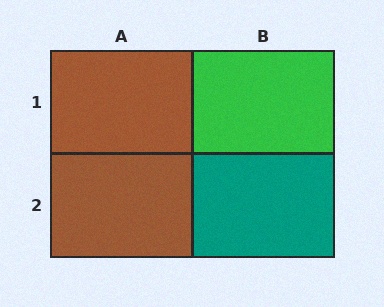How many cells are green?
1 cell is green.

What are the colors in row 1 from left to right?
Brown, green.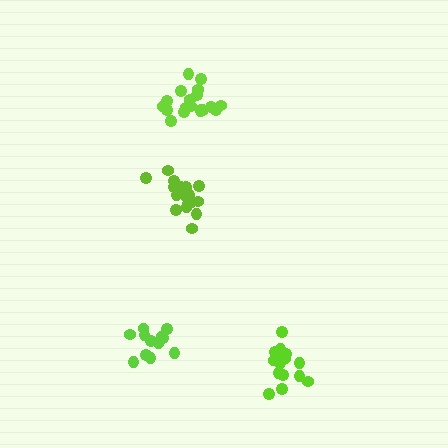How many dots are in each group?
Group 1: 19 dots, Group 2: 13 dots, Group 3: 18 dots, Group 4: 17 dots (67 total).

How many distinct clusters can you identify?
There are 4 distinct clusters.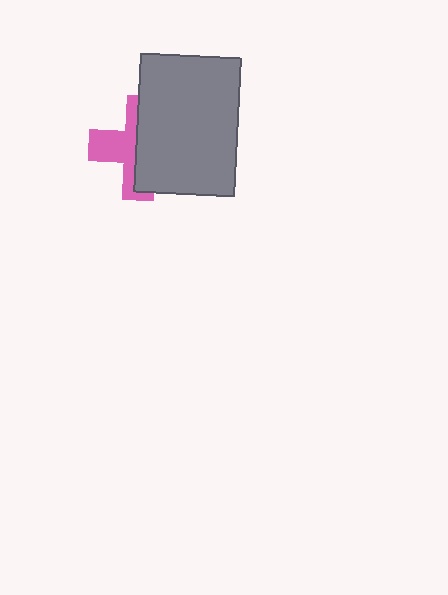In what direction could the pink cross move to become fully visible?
The pink cross could move left. That would shift it out from behind the gray rectangle entirely.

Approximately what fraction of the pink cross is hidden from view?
Roughly 58% of the pink cross is hidden behind the gray rectangle.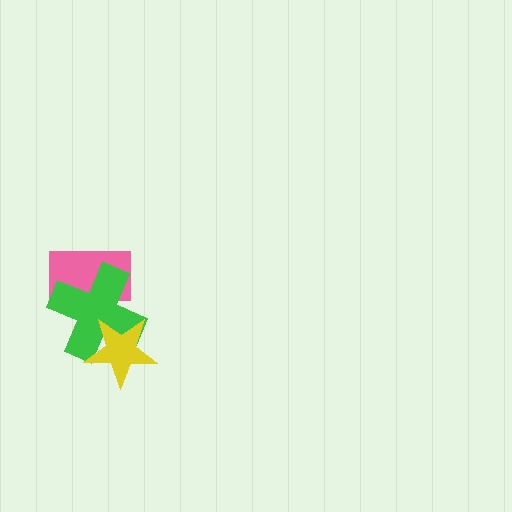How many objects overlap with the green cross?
2 objects overlap with the green cross.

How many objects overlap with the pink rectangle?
1 object overlaps with the pink rectangle.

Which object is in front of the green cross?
The yellow star is in front of the green cross.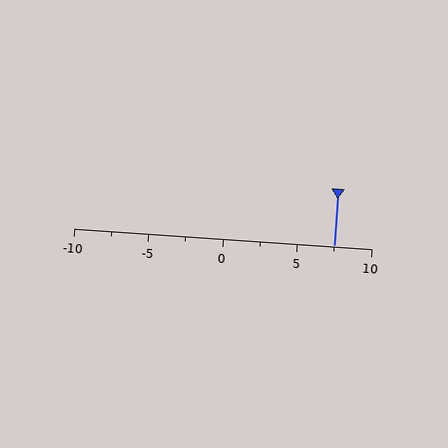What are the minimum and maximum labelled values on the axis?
The axis runs from -10 to 10.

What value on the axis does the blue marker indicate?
The marker indicates approximately 7.5.